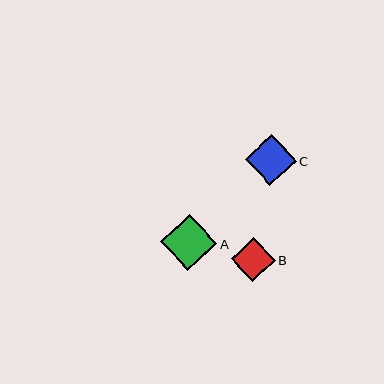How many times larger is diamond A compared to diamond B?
Diamond A is approximately 1.3 times the size of diamond B.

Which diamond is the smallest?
Diamond B is the smallest with a size of approximately 44 pixels.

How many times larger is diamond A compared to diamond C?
Diamond A is approximately 1.1 times the size of diamond C.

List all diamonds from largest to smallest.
From largest to smallest: A, C, B.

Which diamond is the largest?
Diamond A is the largest with a size of approximately 57 pixels.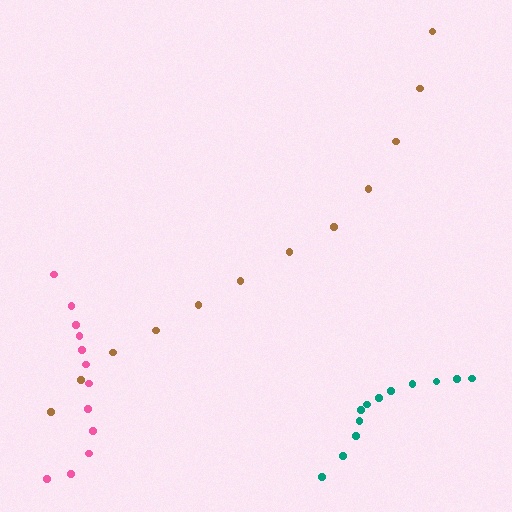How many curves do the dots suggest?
There are 3 distinct paths.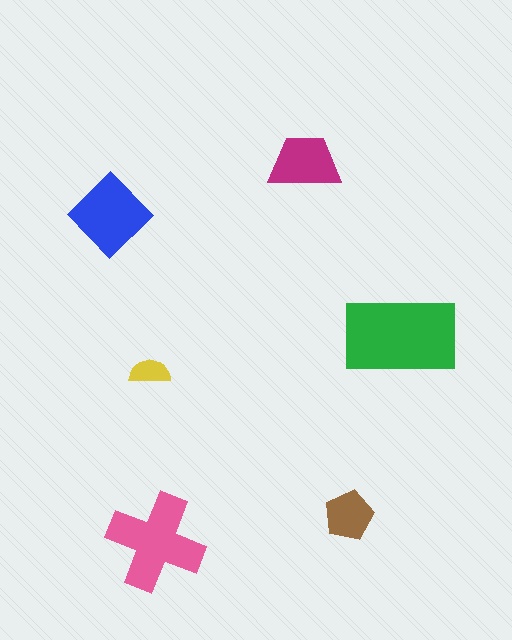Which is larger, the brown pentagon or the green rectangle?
The green rectangle.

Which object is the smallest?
The yellow semicircle.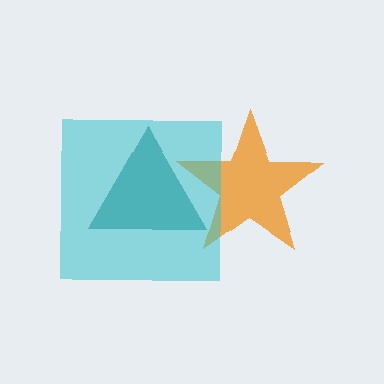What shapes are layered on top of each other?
The layered shapes are: an orange star, a cyan square, a teal triangle.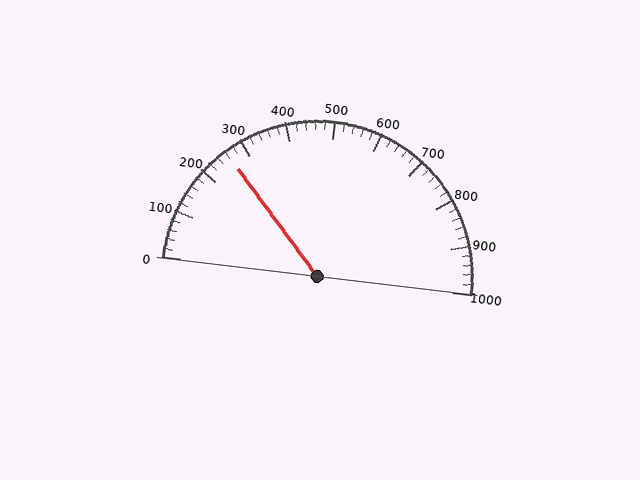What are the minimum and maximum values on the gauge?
The gauge ranges from 0 to 1000.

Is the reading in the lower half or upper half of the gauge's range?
The reading is in the lower half of the range (0 to 1000).